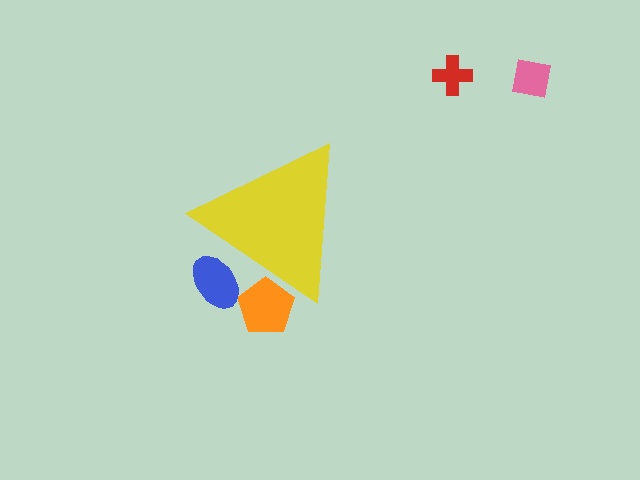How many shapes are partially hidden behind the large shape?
2 shapes are partially hidden.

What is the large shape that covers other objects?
A yellow triangle.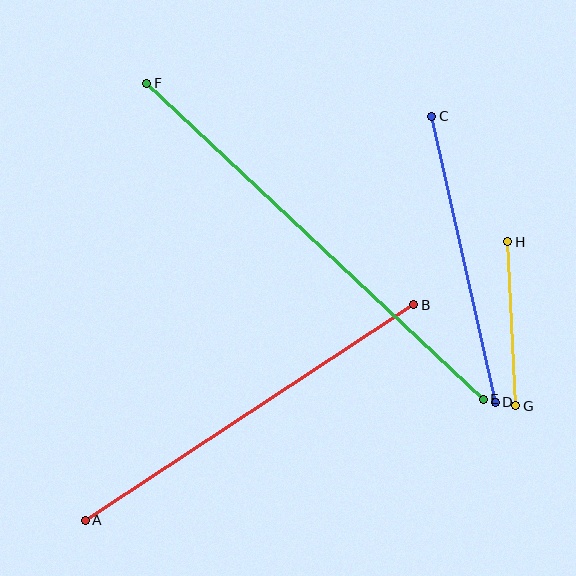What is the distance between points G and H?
The distance is approximately 164 pixels.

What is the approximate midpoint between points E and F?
The midpoint is at approximately (315, 241) pixels.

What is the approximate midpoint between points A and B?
The midpoint is at approximately (250, 413) pixels.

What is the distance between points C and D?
The distance is approximately 293 pixels.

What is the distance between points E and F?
The distance is approximately 462 pixels.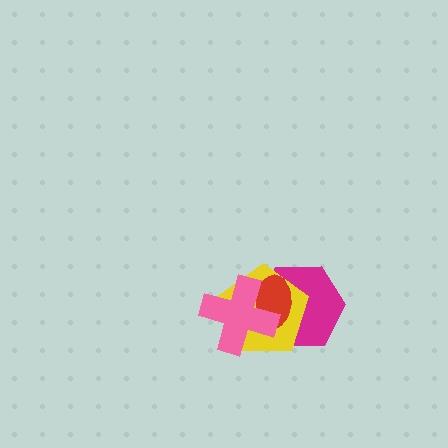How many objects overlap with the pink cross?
3 objects overlap with the pink cross.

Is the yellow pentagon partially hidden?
Yes, it is partially covered by another shape.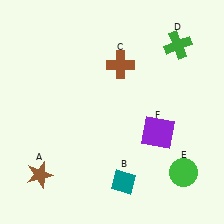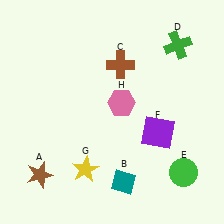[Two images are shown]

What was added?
A yellow star (G), a pink hexagon (H) were added in Image 2.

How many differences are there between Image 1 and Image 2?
There are 2 differences between the two images.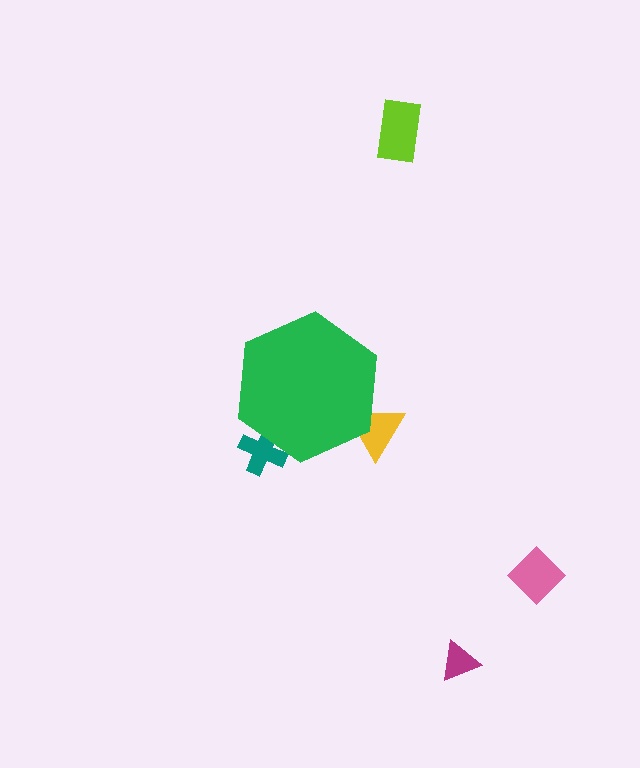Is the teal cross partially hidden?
Yes, the teal cross is partially hidden behind the green hexagon.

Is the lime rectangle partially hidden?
No, the lime rectangle is fully visible.